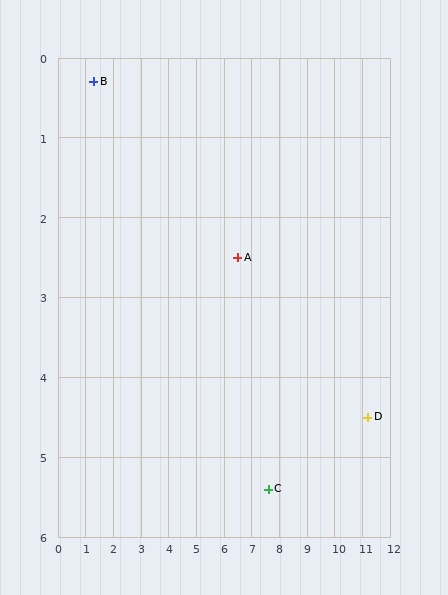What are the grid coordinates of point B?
Point B is at approximately (1.3, 0.3).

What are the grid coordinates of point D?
Point D is at approximately (11.2, 4.5).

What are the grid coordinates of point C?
Point C is at approximately (7.6, 5.4).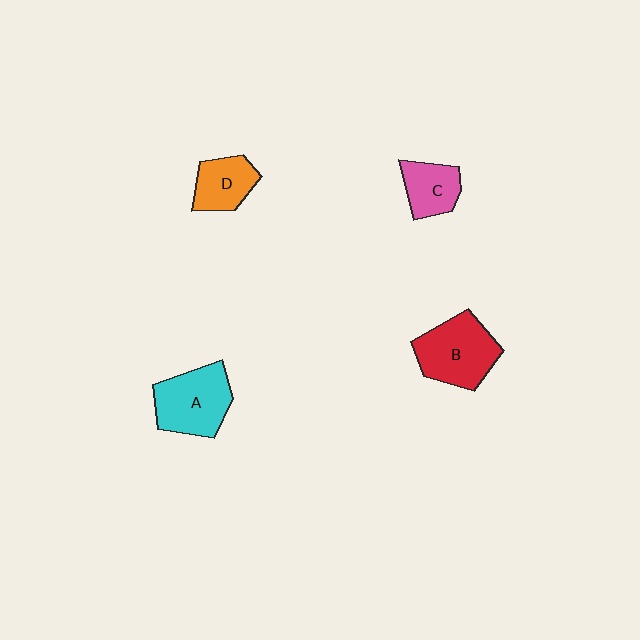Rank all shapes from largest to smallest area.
From largest to smallest: B (red), A (cyan), D (orange), C (pink).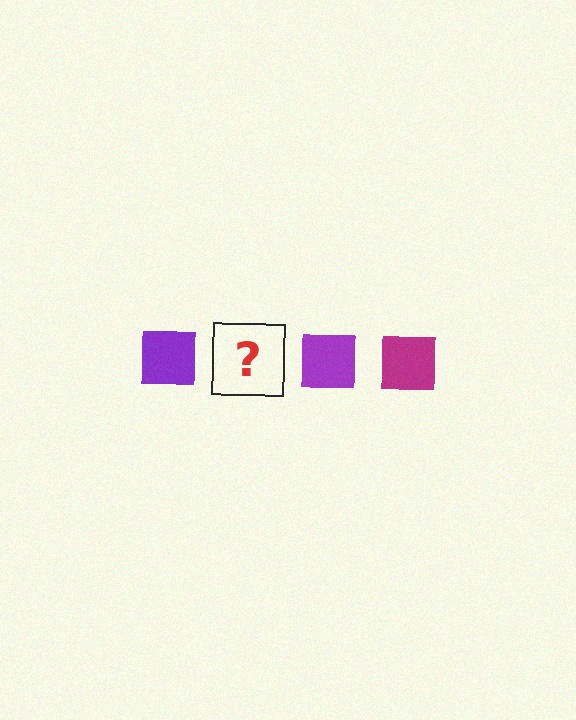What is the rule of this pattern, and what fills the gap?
The rule is that the pattern cycles through purple, magenta squares. The gap should be filled with a magenta square.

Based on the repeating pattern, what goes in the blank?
The blank should be a magenta square.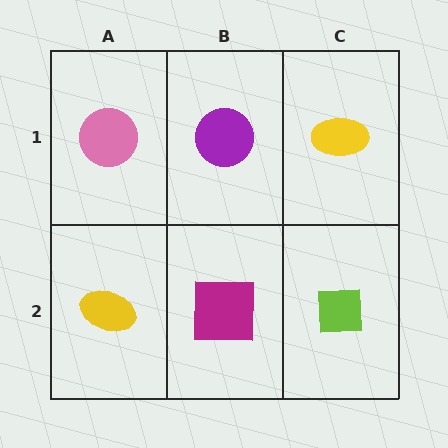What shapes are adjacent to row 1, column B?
A magenta square (row 2, column B), a pink circle (row 1, column A), a yellow ellipse (row 1, column C).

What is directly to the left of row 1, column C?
A purple circle.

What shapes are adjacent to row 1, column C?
A lime square (row 2, column C), a purple circle (row 1, column B).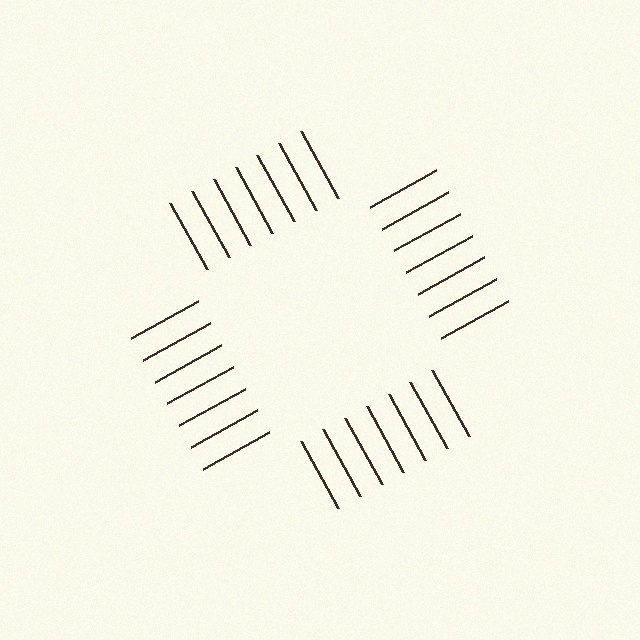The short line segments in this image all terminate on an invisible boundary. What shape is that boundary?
An illusory square — the line segments terminate on its edges but no continuous stroke is drawn.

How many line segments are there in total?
28 — 7 along each of the 4 edges.